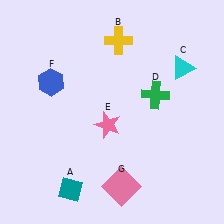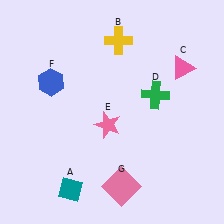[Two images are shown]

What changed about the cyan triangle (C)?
In Image 1, C is cyan. In Image 2, it changed to pink.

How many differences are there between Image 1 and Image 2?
There is 1 difference between the two images.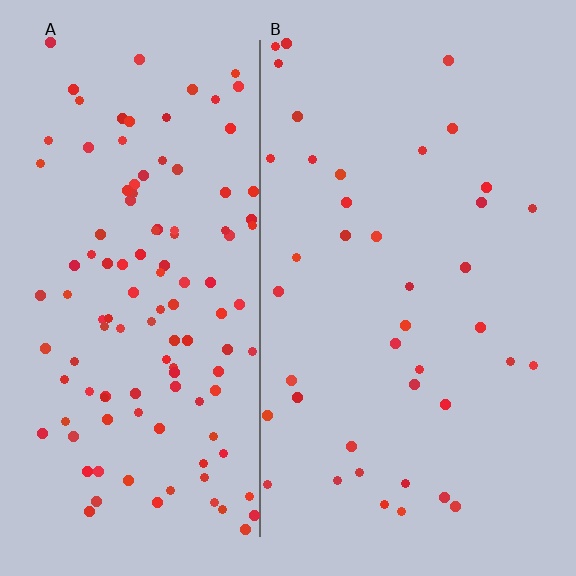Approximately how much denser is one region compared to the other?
Approximately 3.0× — region A over region B.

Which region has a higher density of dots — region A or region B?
A (the left).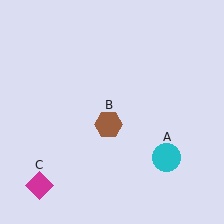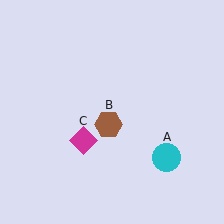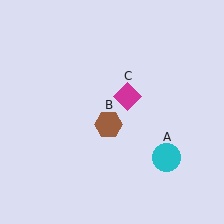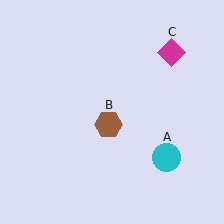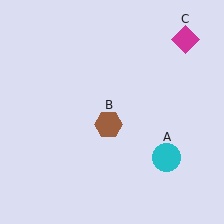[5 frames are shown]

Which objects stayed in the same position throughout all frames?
Cyan circle (object A) and brown hexagon (object B) remained stationary.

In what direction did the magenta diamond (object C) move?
The magenta diamond (object C) moved up and to the right.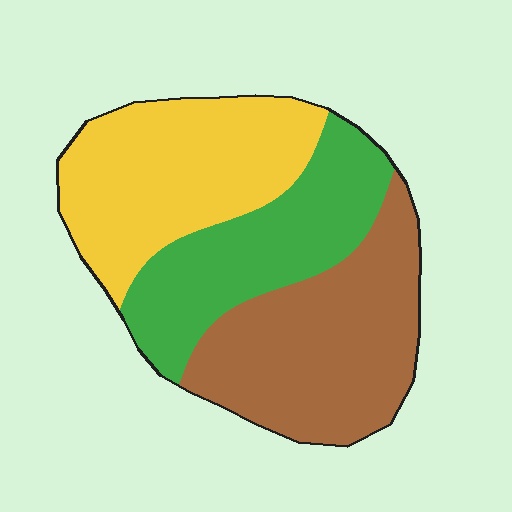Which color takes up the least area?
Green, at roughly 30%.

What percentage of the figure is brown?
Brown takes up about three eighths (3/8) of the figure.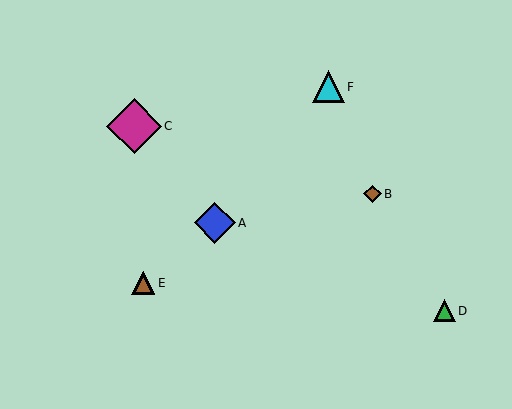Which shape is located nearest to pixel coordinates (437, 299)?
The green triangle (labeled D) at (444, 311) is nearest to that location.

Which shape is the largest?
The magenta diamond (labeled C) is the largest.